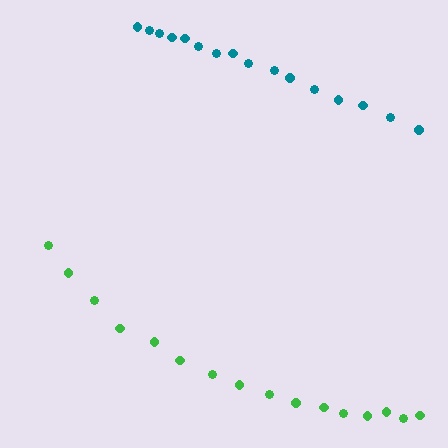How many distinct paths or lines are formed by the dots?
There are 2 distinct paths.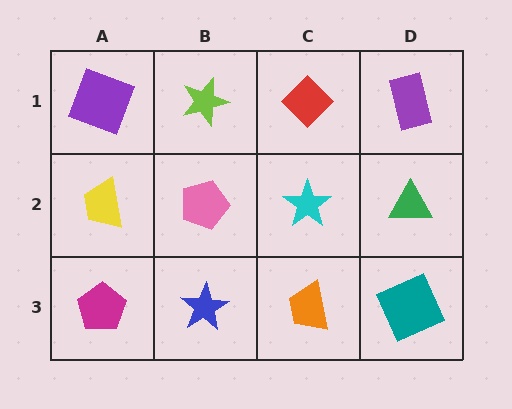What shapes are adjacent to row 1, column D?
A green triangle (row 2, column D), a red diamond (row 1, column C).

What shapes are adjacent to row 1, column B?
A pink pentagon (row 2, column B), a purple square (row 1, column A), a red diamond (row 1, column C).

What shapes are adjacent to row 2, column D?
A purple rectangle (row 1, column D), a teal square (row 3, column D), a cyan star (row 2, column C).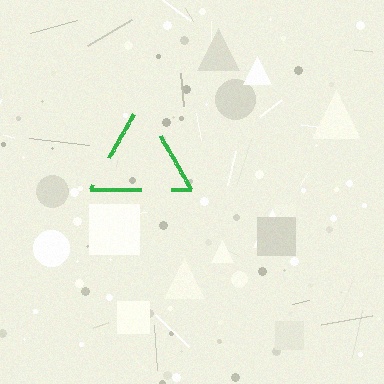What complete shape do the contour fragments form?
The contour fragments form a triangle.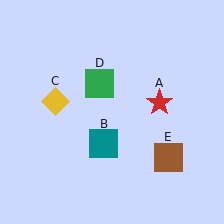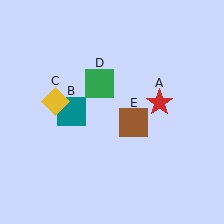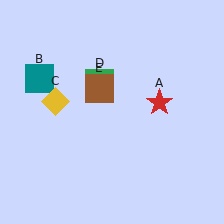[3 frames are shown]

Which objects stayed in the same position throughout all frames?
Red star (object A) and yellow diamond (object C) and green square (object D) remained stationary.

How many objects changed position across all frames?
2 objects changed position: teal square (object B), brown square (object E).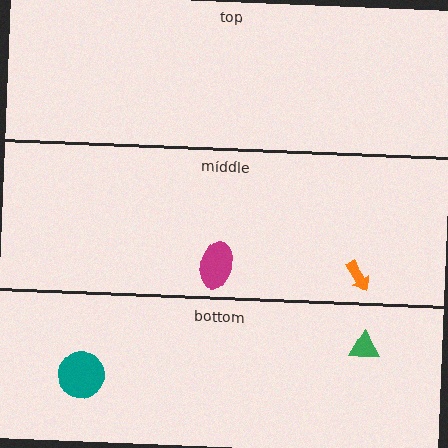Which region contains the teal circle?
The bottom region.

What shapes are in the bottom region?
The green triangle, the teal circle.